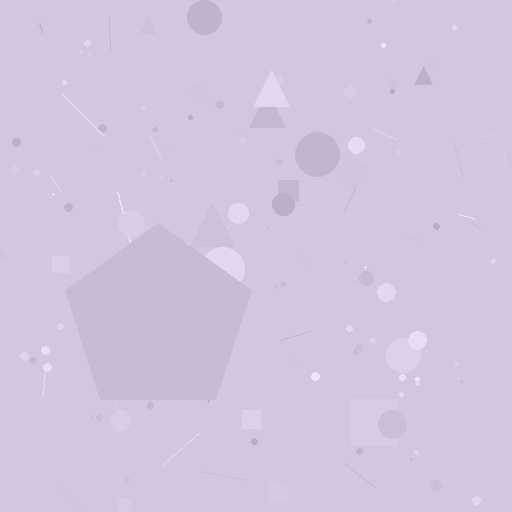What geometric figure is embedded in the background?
A pentagon is embedded in the background.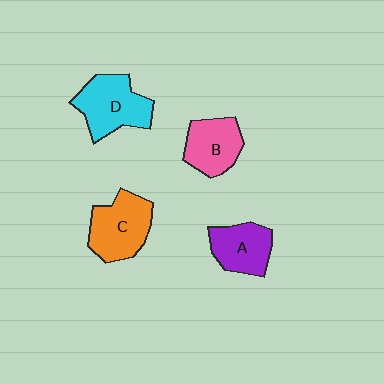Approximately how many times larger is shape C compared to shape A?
Approximately 1.2 times.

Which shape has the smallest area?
Shape A (purple).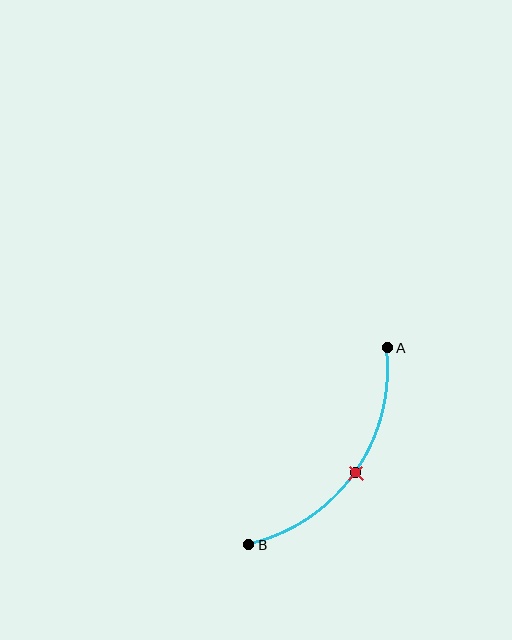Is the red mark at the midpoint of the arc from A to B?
Yes. The red mark lies on the arc at equal arc-length from both A and B — it is the arc midpoint.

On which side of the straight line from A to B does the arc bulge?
The arc bulges below and to the right of the straight line connecting A and B.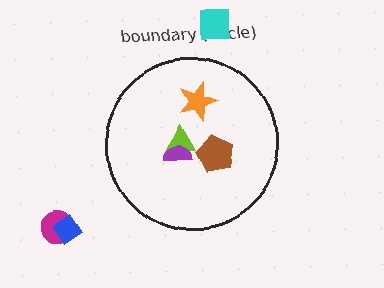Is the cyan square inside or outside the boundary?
Outside.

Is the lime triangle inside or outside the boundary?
Inside.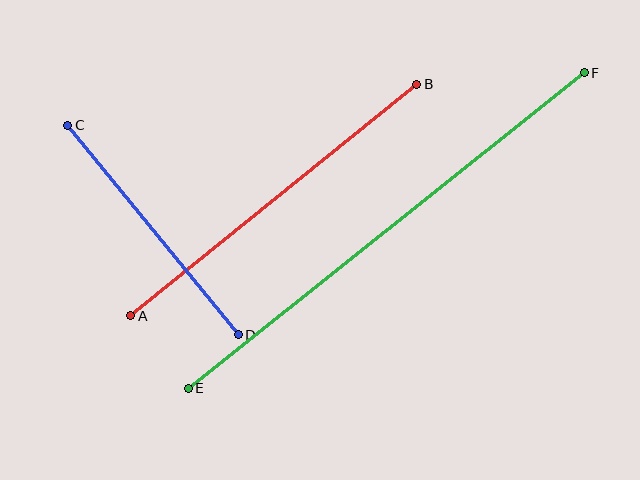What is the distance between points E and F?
The distance is approximately 506 pixels.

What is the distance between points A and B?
The distance is approximately 368 pixels.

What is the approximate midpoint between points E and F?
The midpoint is at approximately (386, 231) pixels.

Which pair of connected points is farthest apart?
Points E and F are farthest apart.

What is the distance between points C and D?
The distance is approximately 270 pixels.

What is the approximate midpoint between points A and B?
The midpoint is at approximately (274, 200) pixels.